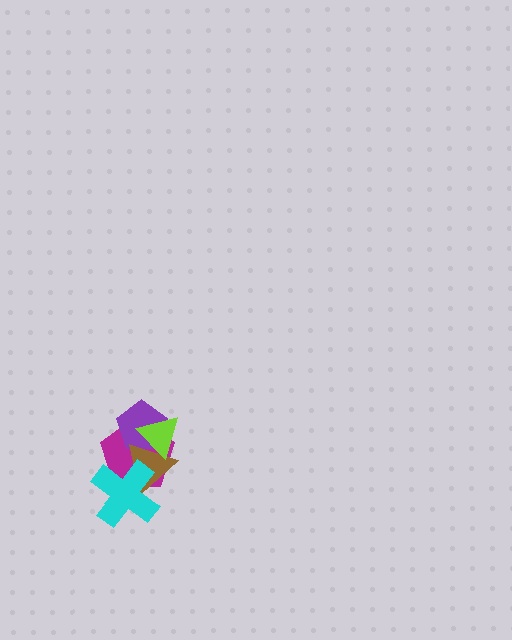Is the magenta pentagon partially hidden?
Yes, it is partially covered by another shape.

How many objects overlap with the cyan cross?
2 objects overlap with the cyan cross.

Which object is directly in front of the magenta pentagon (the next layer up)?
The purple pentagon is directly in front of the magenta pentagon.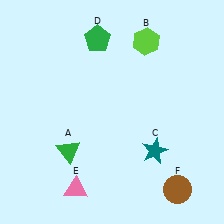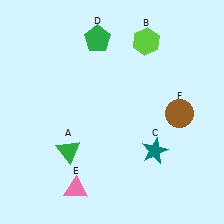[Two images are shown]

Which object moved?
The brown circle (F) moved up.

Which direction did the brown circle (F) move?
The brown circle (F) moved up.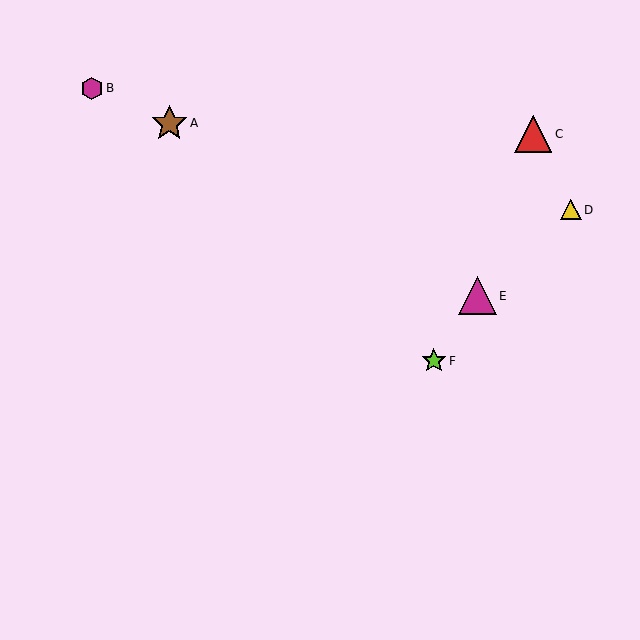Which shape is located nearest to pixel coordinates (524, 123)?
The red triangle (labeled C) at (533, 134) is nearest to that location.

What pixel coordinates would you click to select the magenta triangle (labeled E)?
Click at (478, 296) to select the magenta triangle E.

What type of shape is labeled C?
Shape C is a red triangle.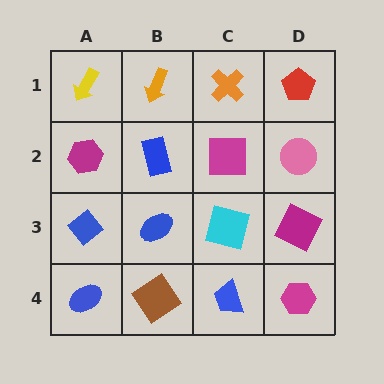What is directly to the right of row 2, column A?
A blue rectangle.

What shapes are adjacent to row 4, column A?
A blue diamond (row 3, column A), a brown diamond (row 4, column B).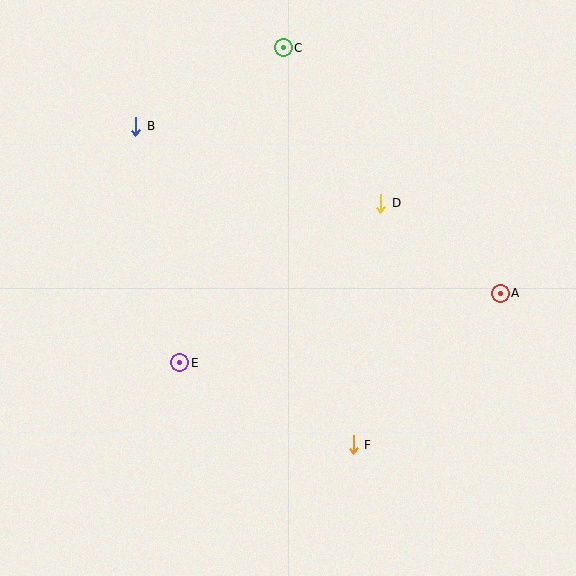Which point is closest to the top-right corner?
Point D is closest to the top-right corner.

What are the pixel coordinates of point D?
Point D is at (381, 203).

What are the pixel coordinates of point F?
Point F is at (353, 445).